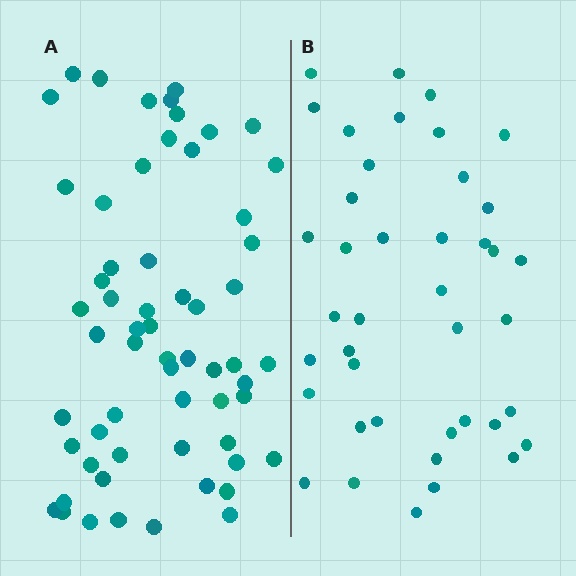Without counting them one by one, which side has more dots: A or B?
Region A (the left region) has more dots.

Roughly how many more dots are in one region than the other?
Region A has approximately 20 more dots than region B.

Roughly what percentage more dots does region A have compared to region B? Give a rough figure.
About 45% more.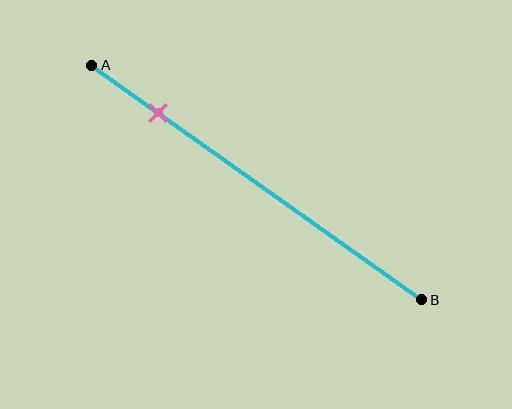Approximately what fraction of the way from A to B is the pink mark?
The pink mark is approximately 20% of the way from A to B.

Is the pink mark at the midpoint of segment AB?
No, the mark is at about 20% from A, not at the 50% midpoint.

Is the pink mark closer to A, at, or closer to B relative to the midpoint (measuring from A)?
The pink mark is closer to point A than the midpoint of segment AB.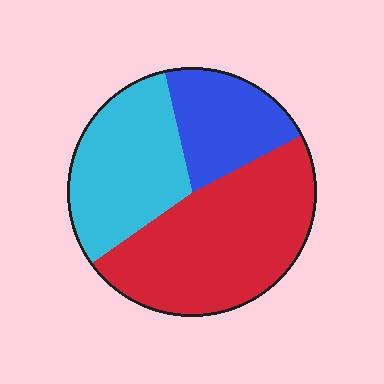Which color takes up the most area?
Red, at roughly 50%.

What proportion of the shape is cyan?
Cyan covers 31% of the shape.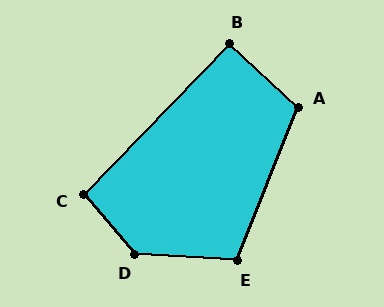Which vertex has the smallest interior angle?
B, at approximately 91 degrees.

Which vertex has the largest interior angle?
D, at approximately 134 degrees.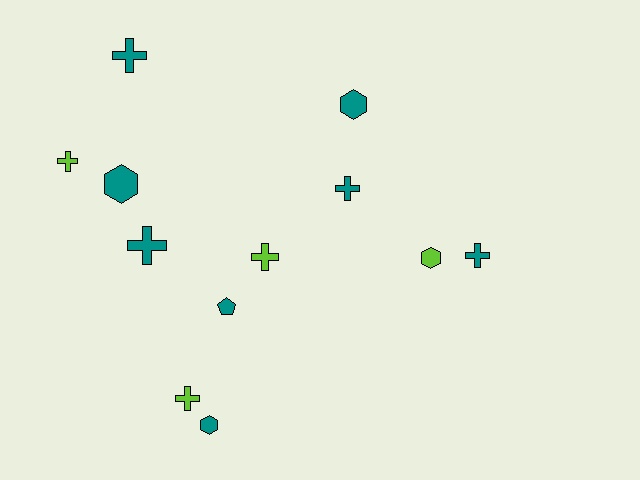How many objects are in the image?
There are 12 objects.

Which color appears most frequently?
Teal, with 8 objects.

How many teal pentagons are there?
There is 1 teal pentagon.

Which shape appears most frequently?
Cross, with 7 objects.